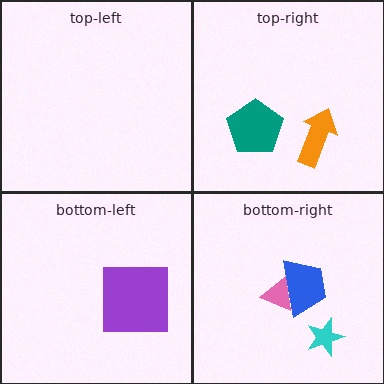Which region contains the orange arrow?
The top-right region.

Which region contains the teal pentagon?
The top-right region.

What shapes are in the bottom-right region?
The cyan star, the blue trapezoid, the pink triangle.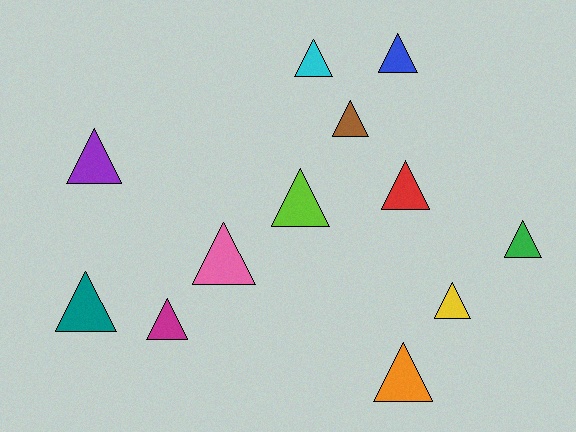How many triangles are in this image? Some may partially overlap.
There are 12 triangles.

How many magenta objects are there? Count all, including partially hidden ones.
There is 1 magenta object.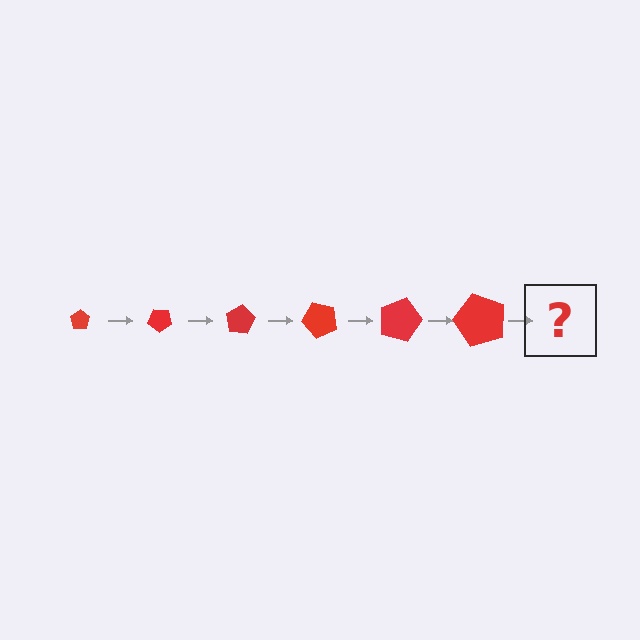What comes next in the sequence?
The next element should be a pentagon, larger than the previous one and rotated 240 degrees from the start.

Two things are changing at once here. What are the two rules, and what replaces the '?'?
The two rules are that the pentagon grows larger each step and it rotates 40 degrees each step. The '?' should be a pentagon, larger than the previous one and rotated 240 degrees from the start.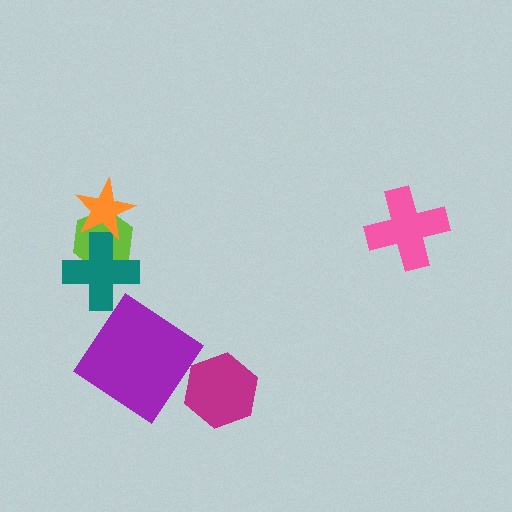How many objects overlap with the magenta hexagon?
0 objects overlap with the magenta hexagon.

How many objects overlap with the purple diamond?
0 objects overlap with the purple diamond.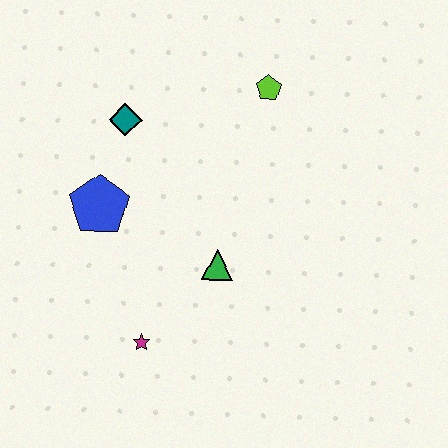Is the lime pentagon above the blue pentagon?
Yes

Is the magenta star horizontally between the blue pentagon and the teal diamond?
No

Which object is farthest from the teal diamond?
The magenta star is farthest from the teal diamond.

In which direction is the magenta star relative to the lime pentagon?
The magenta star is below the lime pentagon.